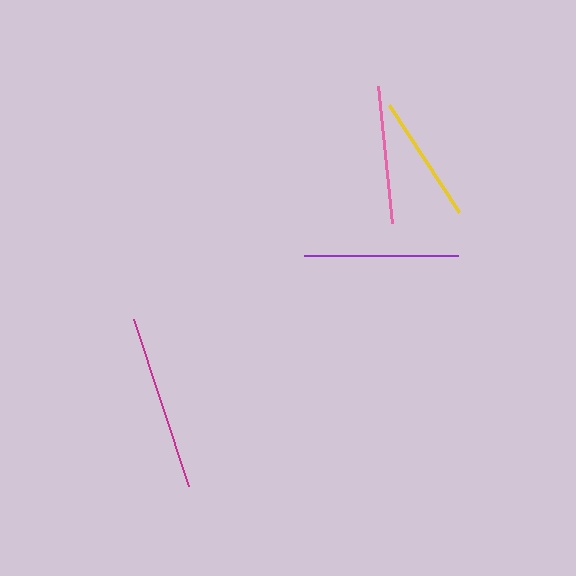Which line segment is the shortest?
The yellow line is the shortest at approximately 127 pixels.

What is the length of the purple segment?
The purple segment is approximately 153 pixels long.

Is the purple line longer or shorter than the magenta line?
The magenta line is longer than the purple line.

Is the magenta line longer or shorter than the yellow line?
The magenta line is longer than the yellow line.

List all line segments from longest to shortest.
From longest to shortest: magenta, purple, pink, yellow.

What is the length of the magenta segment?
The magenta segment is approximately 176 pixels long.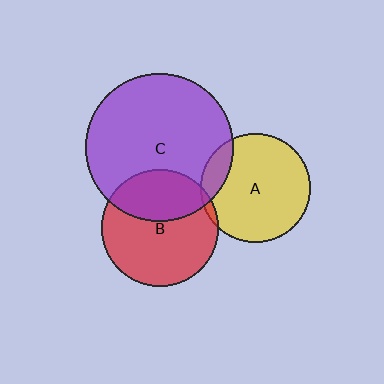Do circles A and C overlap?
Yes.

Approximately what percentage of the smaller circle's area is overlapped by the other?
Approximately 15%.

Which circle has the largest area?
Circle C (purple).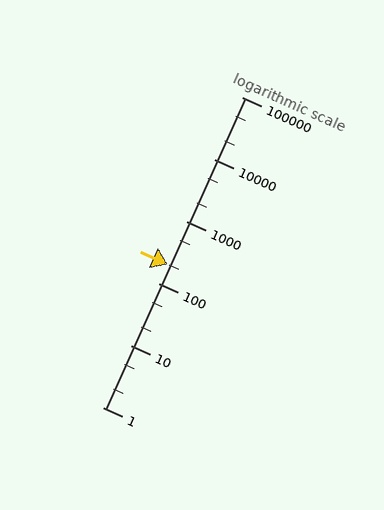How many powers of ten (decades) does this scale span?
The scale spans 5 decades, from 1 to 100000.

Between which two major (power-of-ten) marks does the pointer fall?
The pointer is between 100 and 1000.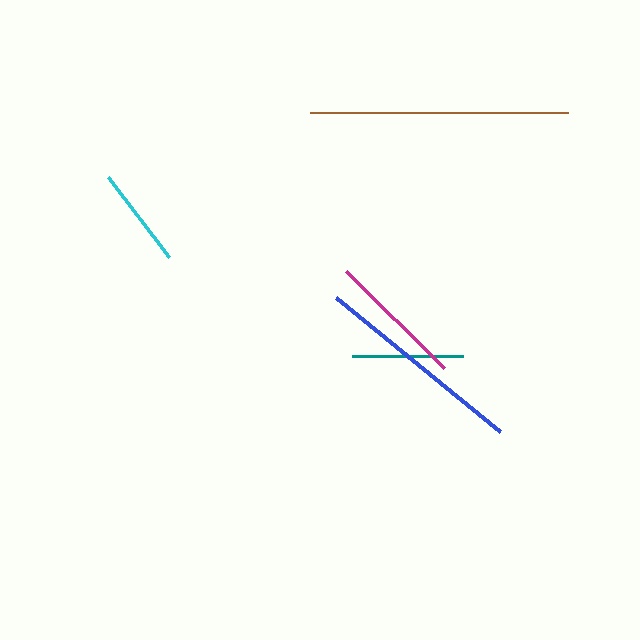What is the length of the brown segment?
The brown segment is approximately 258 pixels long.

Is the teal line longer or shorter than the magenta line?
The magenta line is longer than the teal line.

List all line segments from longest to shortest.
From longest to shortest: brown, blue, magenta, teal, cyan.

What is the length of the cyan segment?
The cyan segment is approximately 100 pixels long.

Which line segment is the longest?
The brown line is the longest at approximately 258 pixels.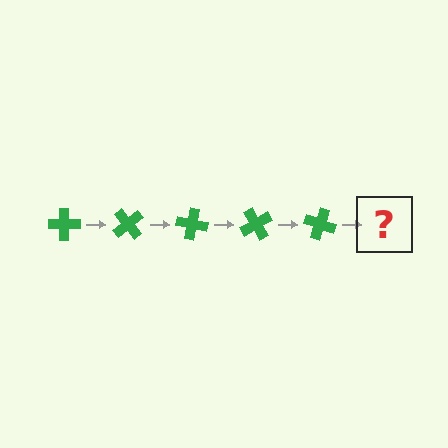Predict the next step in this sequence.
The next step is a green cross rotated 250 degrees.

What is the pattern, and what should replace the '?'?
The pattern is that the cross rotates 50 degrees each step. The '?' should be a green cross rotated 250 degrees.